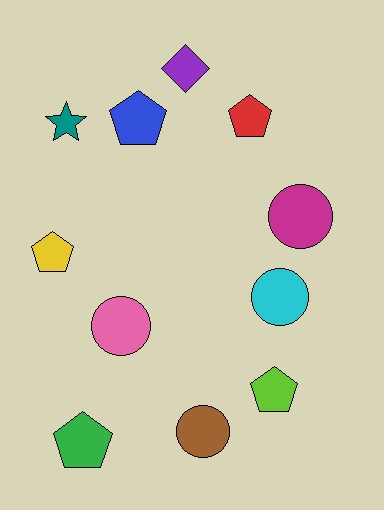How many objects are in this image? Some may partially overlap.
There are 11 objects.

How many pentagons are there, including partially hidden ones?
There are 5 pentagons.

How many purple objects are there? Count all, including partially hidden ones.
There is 1 purple object.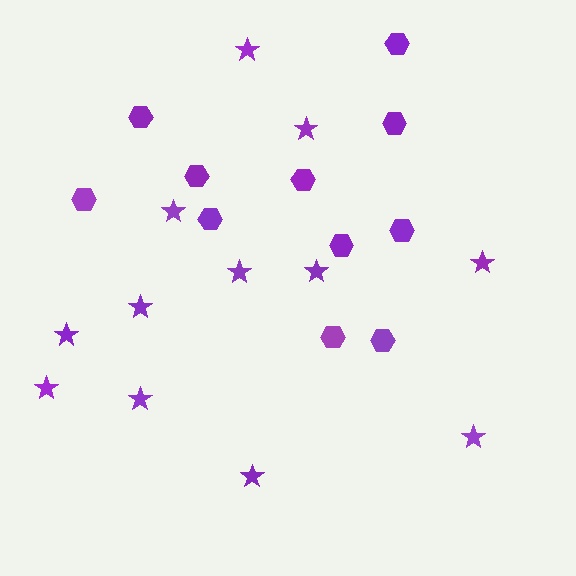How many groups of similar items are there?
There are 2 groups: one group of hexagons (11) and one group of stars (12).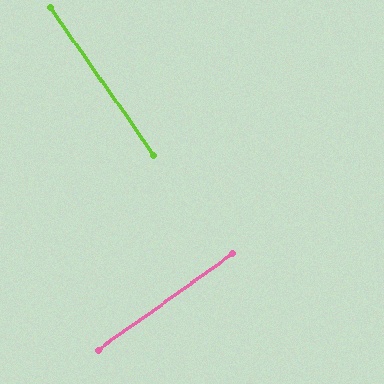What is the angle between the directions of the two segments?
Approximately 89 degrees.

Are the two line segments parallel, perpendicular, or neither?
Perpendicular — they meet at approximately 89°.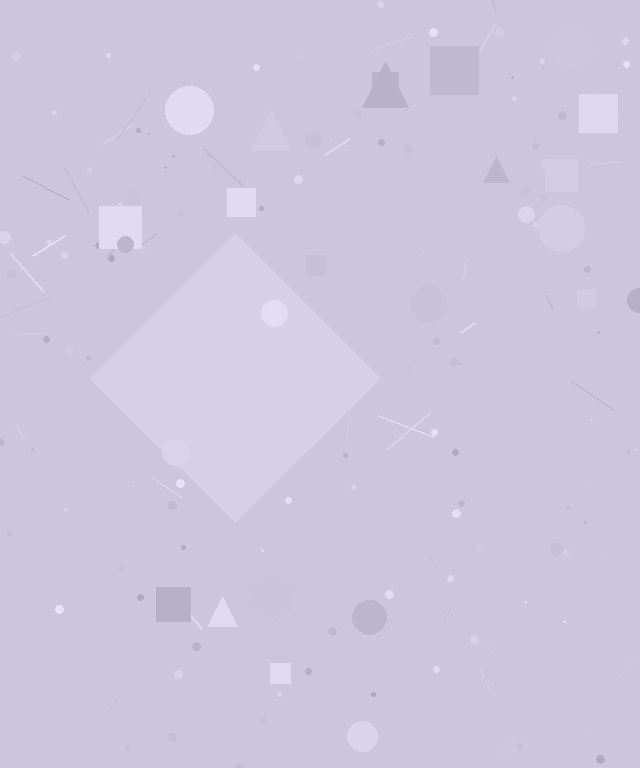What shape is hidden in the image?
A diamond is hidden in the image.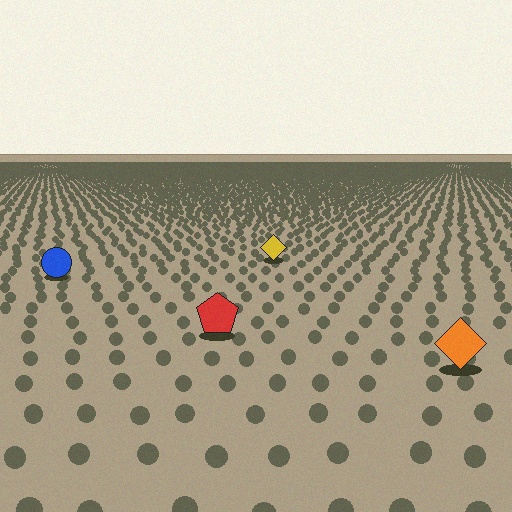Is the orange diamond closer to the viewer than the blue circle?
Yes. The orange diamond is closer — you can tell from the texture gradient: the ground texture is coarser near it.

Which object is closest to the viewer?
The orange diamond is closest. The texture marks near it are larger and more spread out.